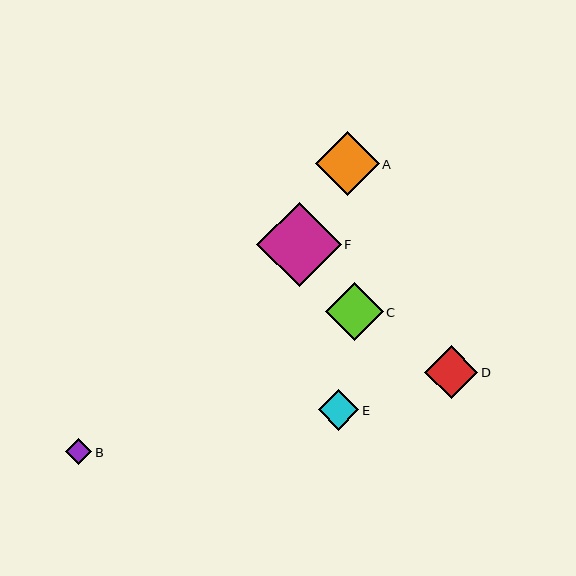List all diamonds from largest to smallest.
From largest to smallest: F, A, C, D, E, B.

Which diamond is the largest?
Diamond F is the largest with a size of approximately 85 pixels.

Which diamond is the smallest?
Diamond B is the smallest with a size of approximately 26 pixels.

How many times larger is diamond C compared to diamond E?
Diamond C is approximately 1.4 times the size of diamond E.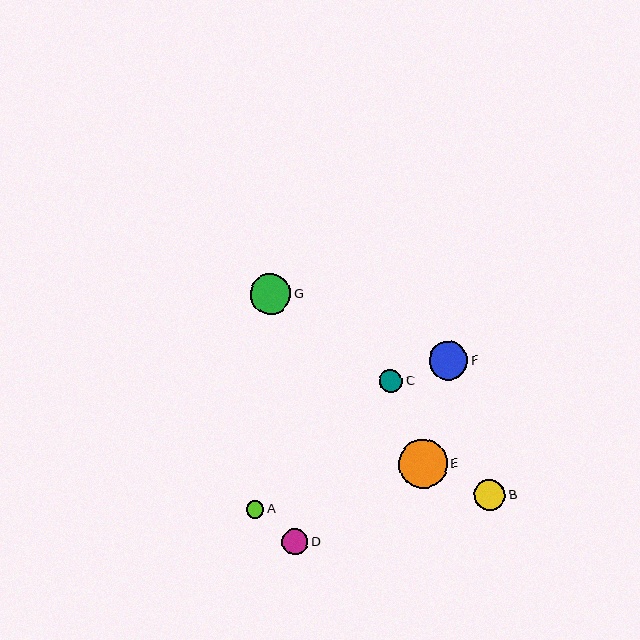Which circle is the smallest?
Circle A is the smallest with a size of approximately 18 pixels.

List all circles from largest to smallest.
From largest to smallest: E, G, F, B, D, C, A.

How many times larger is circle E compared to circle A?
Circle E is approximately 2.8 times the size of circle A.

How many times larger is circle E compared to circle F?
Circle E is approximately 1.3 times the size of circle F.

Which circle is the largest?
Circle E is the largest with a size of approximately 49 pixels.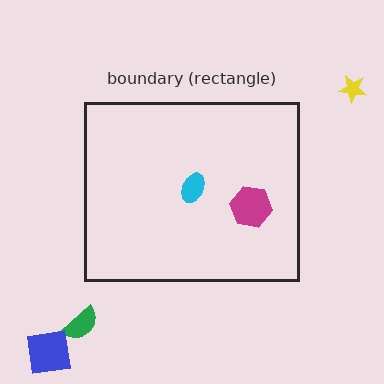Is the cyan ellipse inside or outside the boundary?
Inside.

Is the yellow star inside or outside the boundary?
Outside.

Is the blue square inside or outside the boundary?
Outside.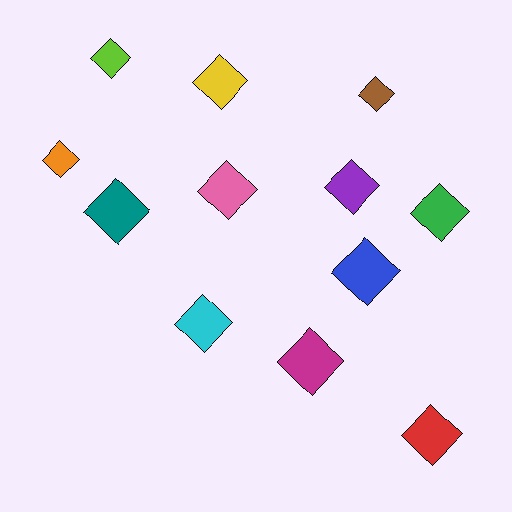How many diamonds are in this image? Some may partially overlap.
There are 12 diamonds.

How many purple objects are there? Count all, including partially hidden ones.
There is 1 purple object.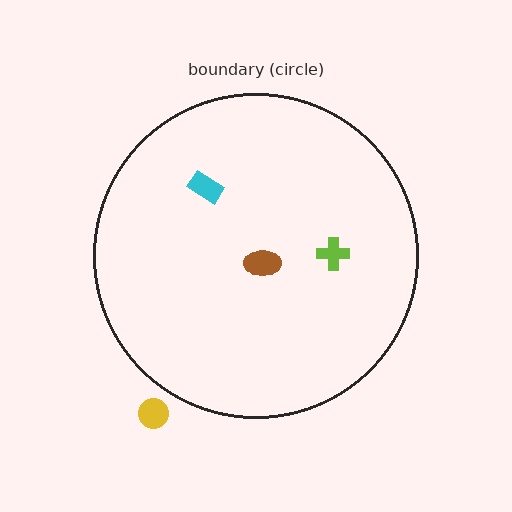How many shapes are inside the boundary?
3 inside, 1 outside.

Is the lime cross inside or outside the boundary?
Inside.